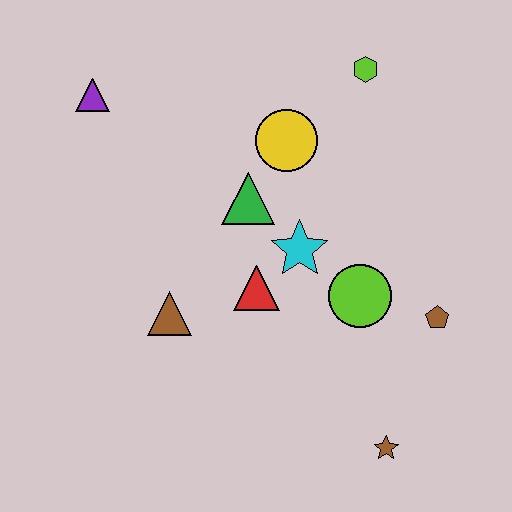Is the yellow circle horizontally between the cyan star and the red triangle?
Yes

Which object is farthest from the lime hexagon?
The brown star is farthest from the lime hexagon.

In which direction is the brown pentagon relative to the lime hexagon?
The brown pentagon is below the lime hexagon.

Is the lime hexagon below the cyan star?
No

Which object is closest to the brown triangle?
The red triangle is closest to the brown triangle.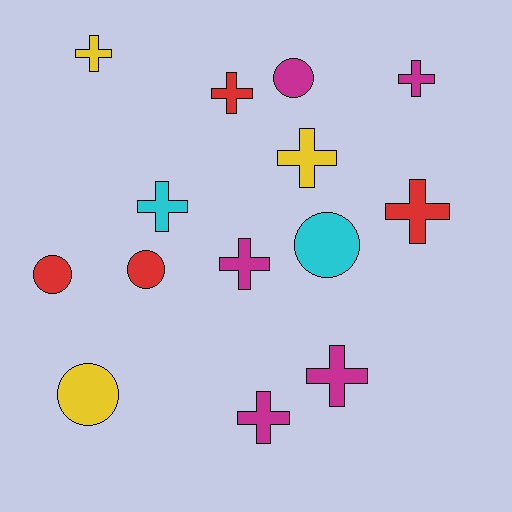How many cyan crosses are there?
There is 1 cyan cross.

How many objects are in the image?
There are 14 objects.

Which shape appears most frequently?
Cross, with 9 objects.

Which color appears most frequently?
Magenta, with 5 objects.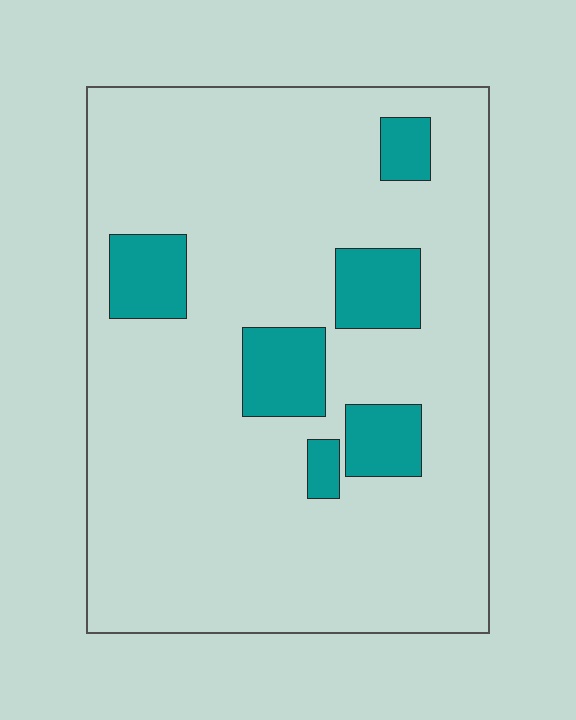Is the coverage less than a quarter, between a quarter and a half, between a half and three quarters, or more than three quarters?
Less than a quarter.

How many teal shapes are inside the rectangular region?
6.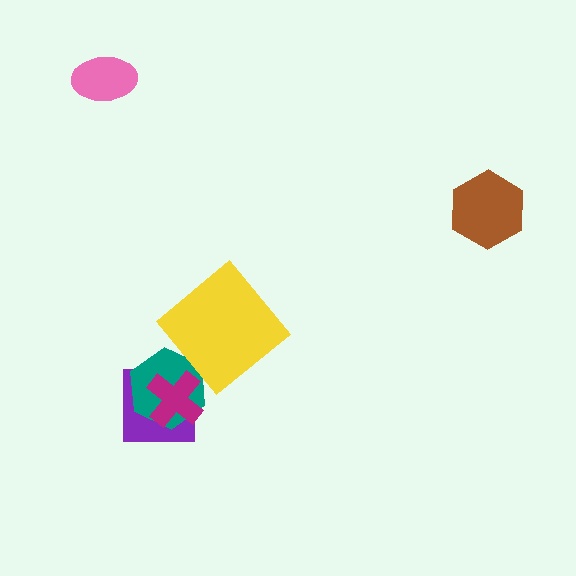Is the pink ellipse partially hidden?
No, no other shape covers it.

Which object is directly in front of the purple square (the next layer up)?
The teal hexagon is directly in front of the purple square.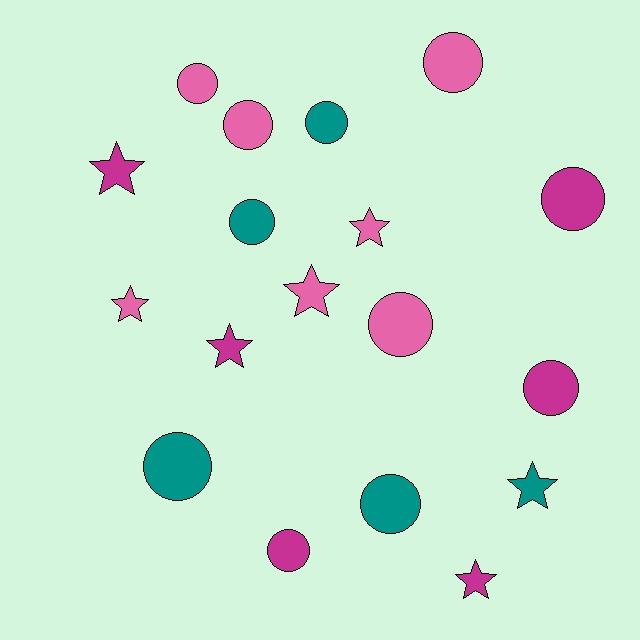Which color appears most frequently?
Pink, with 7 objects.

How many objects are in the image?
There are 18 objects.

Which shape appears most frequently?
Circle, with 11 objects.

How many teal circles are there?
There are 4 teal circles.